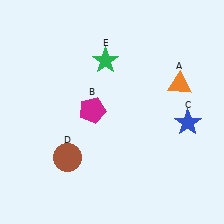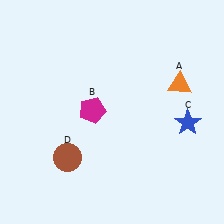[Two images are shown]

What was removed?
The green star (E) was removed in Image 2.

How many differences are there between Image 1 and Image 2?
There is 1 difference between the two images.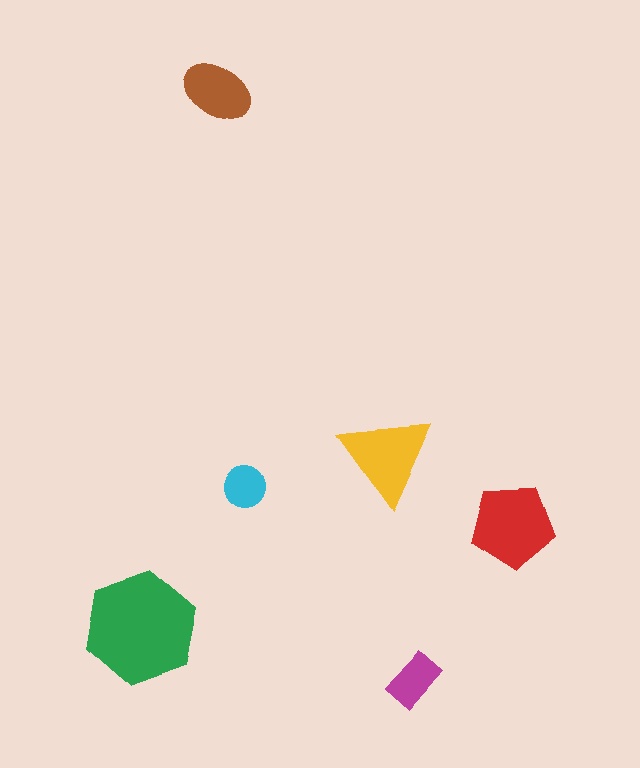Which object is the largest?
The green hexagon.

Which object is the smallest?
The cyan circle.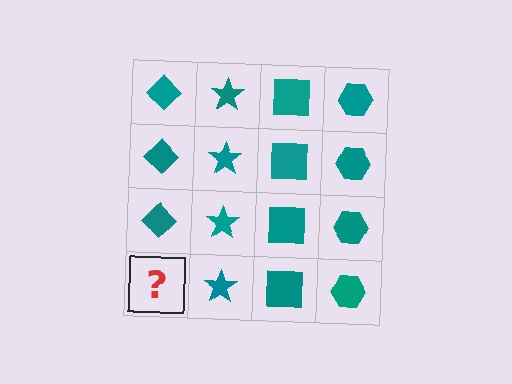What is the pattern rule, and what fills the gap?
The rule is that each column has a consistent shape. The gap should be filled with a teal diamond.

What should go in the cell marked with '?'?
The missing cell should contain a teal diamond.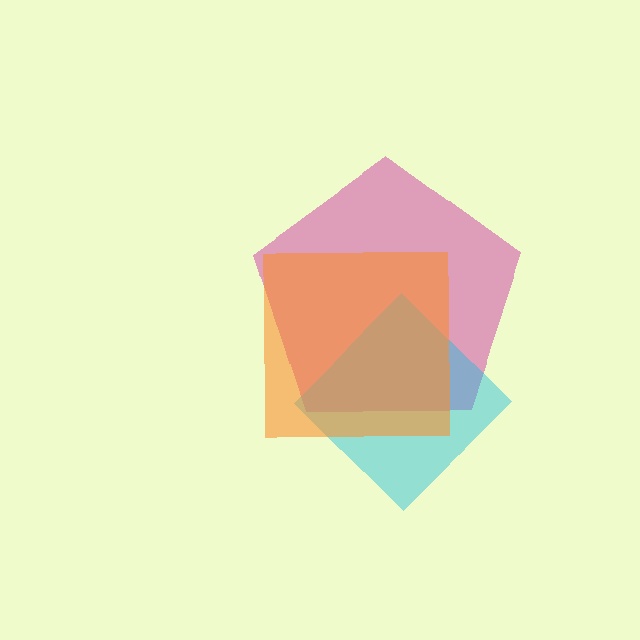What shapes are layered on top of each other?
The layered shapes are: a magenta pentagon, a cyan diamond, an orange square.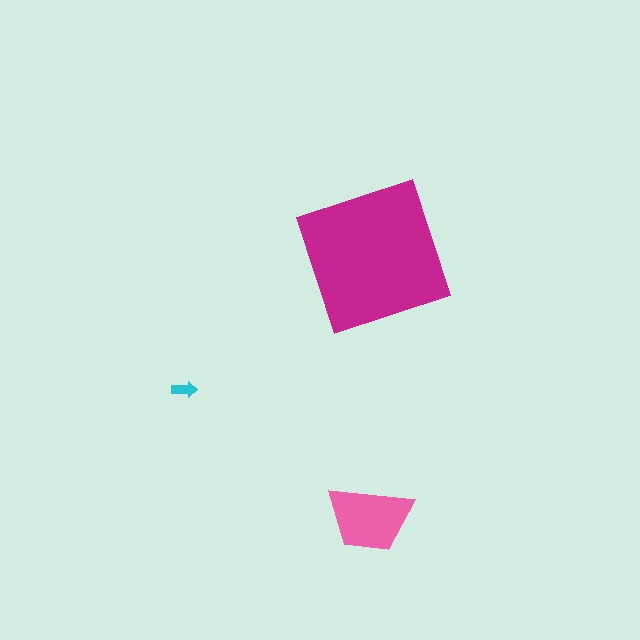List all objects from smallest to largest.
The cyan arrow, the pink trapezoid, the magenta square.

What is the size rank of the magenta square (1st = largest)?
1st.